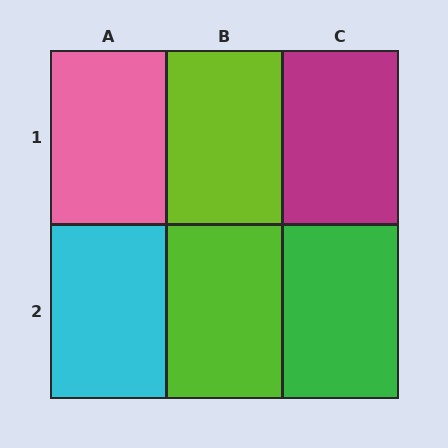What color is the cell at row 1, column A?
Pink.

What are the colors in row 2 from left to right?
Cyan, lime, green.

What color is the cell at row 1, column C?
Magenta.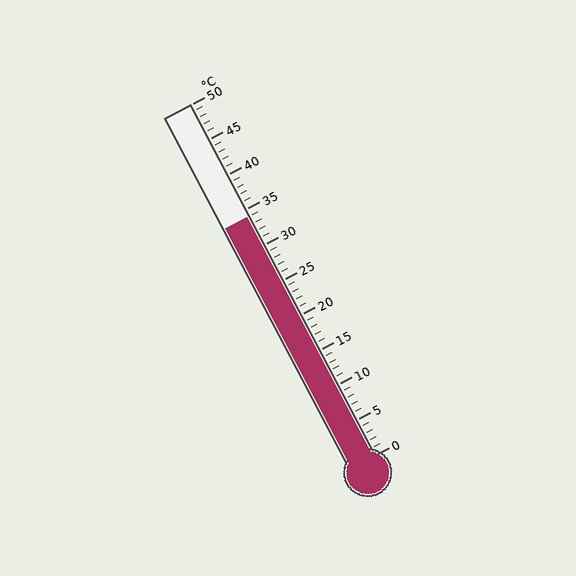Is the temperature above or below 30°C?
The temperature is above 30°C.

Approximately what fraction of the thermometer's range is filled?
The thermometer is filled to approximately 70% of its range.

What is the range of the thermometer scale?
The thermometer scale ranges from 0°C to 50°C.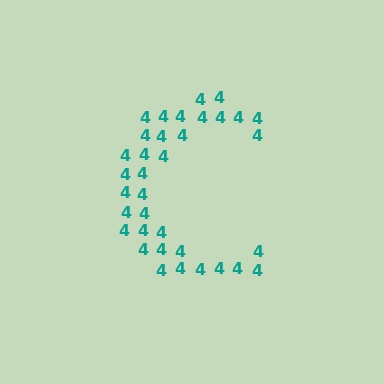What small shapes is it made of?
It is made of small digit 4's.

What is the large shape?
The large shape is the letter C.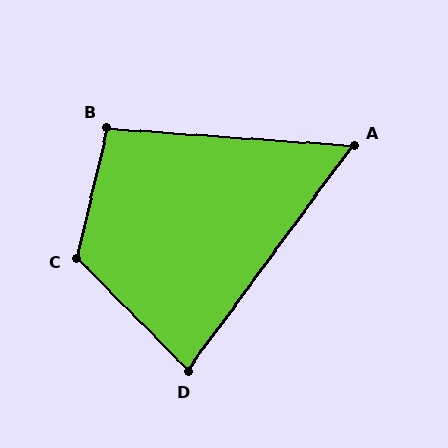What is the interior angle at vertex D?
Approximately 81 degrees (acute).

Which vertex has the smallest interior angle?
A, at approximately 58 degrees.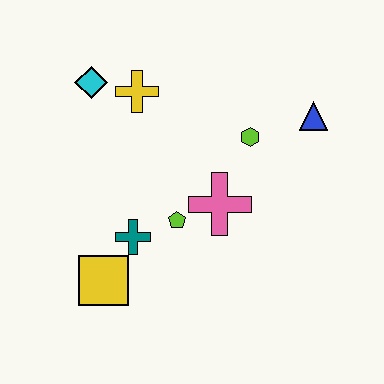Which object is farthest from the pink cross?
The cyan diamond is farthest from the pink cross.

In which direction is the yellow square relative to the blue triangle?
The yellow square is to the left of the blue triangle.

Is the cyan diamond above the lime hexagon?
Yes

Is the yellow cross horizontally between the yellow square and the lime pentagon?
Yes